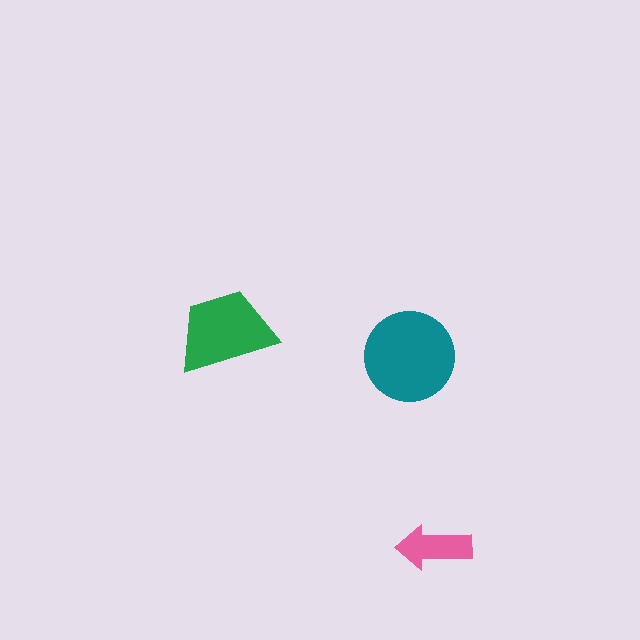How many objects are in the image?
There are 3 objects in the image.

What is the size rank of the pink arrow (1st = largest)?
3rd.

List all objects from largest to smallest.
The teal circle, the green trapezoid, the pink arrow.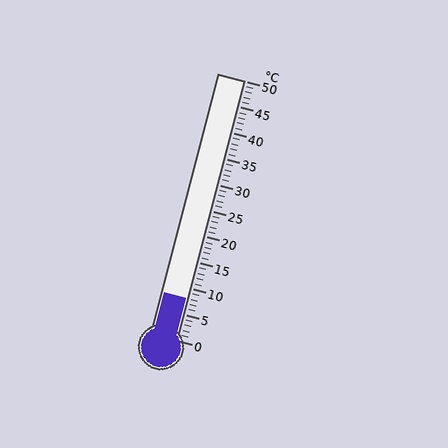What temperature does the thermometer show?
The thermometer shows approximately 8°C.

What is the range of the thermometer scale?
The thermometer scale ranges from 0°C to 50°C.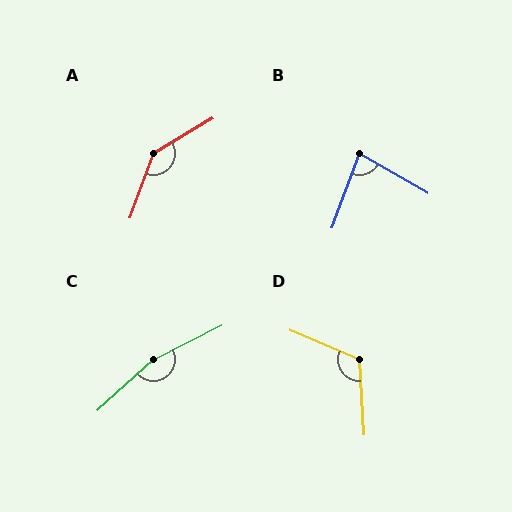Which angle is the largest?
C, at approximately 165 degrees.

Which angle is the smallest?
B, at approximately 81 degrees.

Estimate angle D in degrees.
Approximately 116 degrees.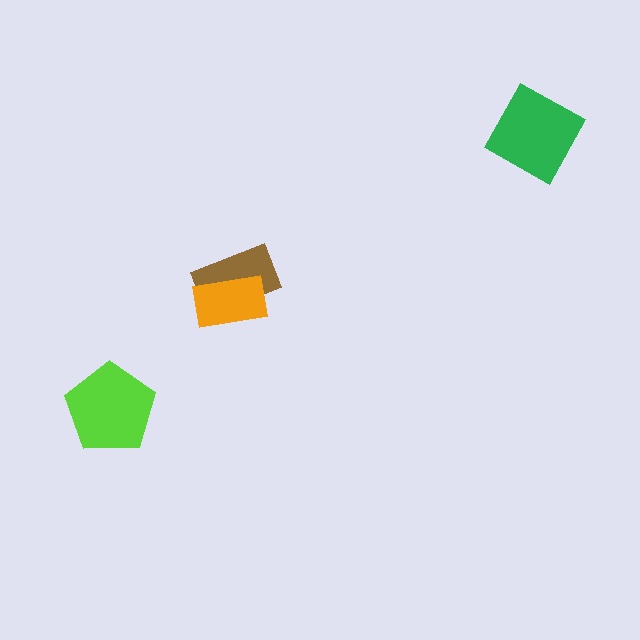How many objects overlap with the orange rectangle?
1 object overlaps with the orange rectangle.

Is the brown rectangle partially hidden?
Yes, it is partially covered by another shape.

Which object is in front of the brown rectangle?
The orange rectangle is in front of the brown rectangle.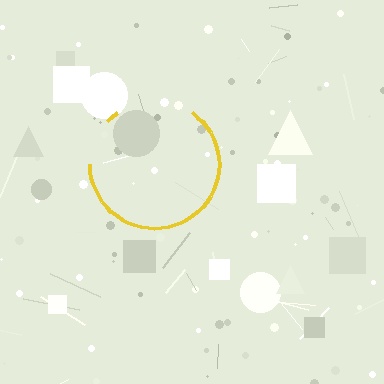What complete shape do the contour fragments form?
The contour fragments form a circle.